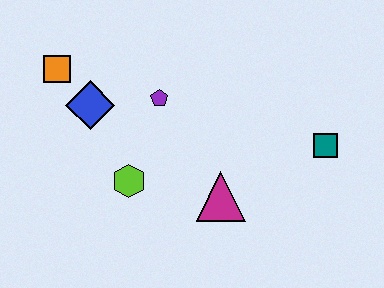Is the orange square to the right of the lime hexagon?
No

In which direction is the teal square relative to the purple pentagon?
The teal square is to the right of the purple pentagon.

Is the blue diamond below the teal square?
No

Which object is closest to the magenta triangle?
The lime hexagon is closest to the magenta triangle.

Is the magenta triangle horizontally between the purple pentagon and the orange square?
No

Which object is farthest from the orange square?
The teal square is farthest from the orange square.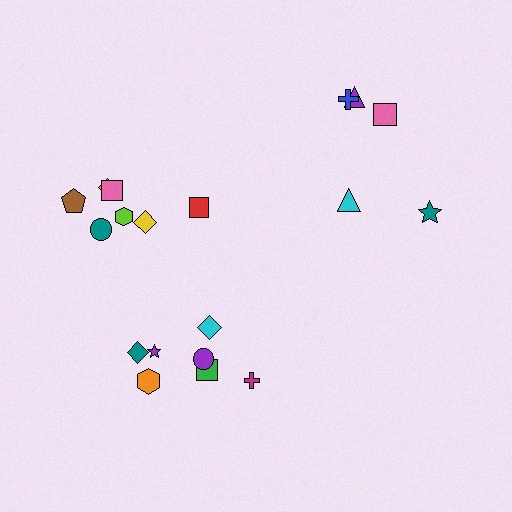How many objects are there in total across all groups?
There are 19 objects.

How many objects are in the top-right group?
There are 5 objects.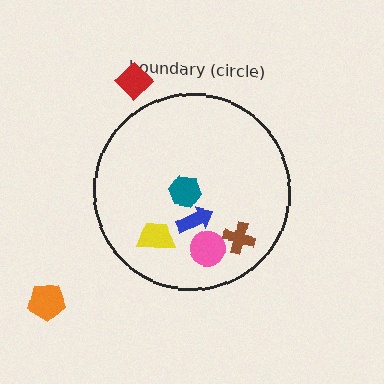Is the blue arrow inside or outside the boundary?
Inside.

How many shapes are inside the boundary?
5 inside, 2 outside.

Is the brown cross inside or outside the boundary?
Inside.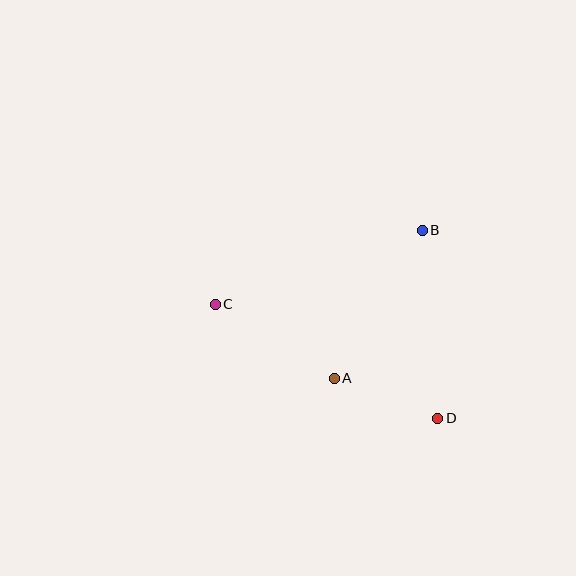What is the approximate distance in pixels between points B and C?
The distance between B and C is approximately 220 pixels.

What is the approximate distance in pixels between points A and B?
The distance between A and B is approximately 172 pixels.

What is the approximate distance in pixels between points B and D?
The distance between B and D is approximately 189 pixels.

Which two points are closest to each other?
Points A and D are closest to each other.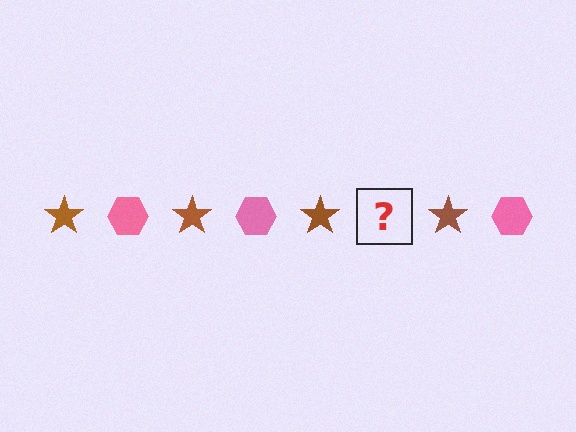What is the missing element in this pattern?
The missing element is a pink hexagon.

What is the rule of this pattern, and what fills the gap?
The rule is that the pattern alternates between brown star and pink hexagon. The gap should be filled with a pink hexagon.